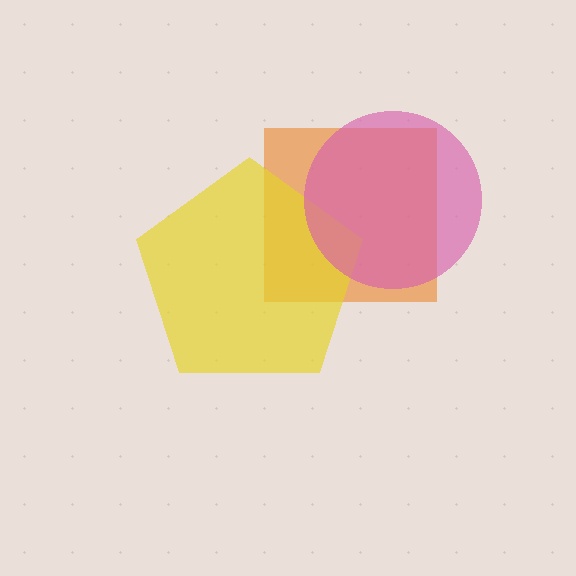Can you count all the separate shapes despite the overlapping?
Yes, there are 3 separate shapes.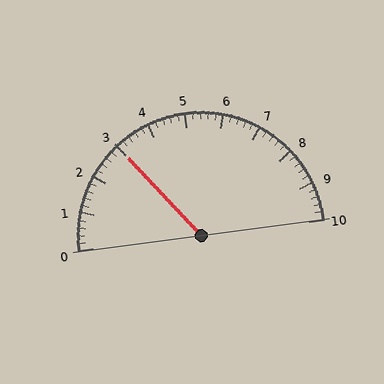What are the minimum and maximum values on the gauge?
The gauge ranges from 0 to 10.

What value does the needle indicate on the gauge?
The needle indicates approximately 3.0.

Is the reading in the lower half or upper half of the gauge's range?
The reading is in the lower half of the range (0 to 10).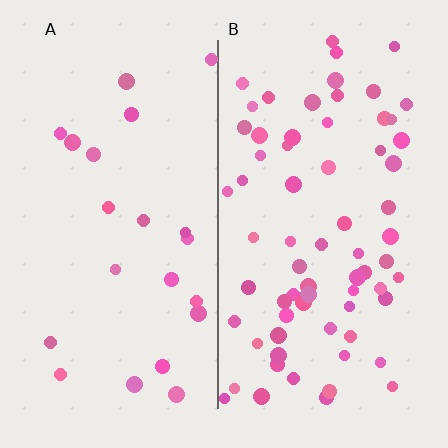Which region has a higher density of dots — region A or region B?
B (the right).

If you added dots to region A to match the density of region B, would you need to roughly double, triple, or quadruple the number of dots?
Approximately triple.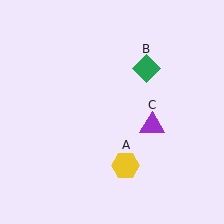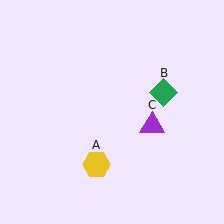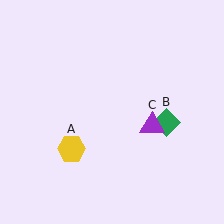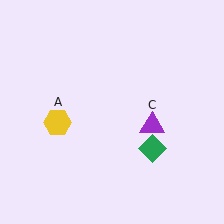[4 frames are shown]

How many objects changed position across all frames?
2 objects changed position: yellow hexagon (object A), green diamond (object B).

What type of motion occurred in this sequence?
The yellow hexagon (object A), green diamond (object B) rotated clockwise around the center of the scene.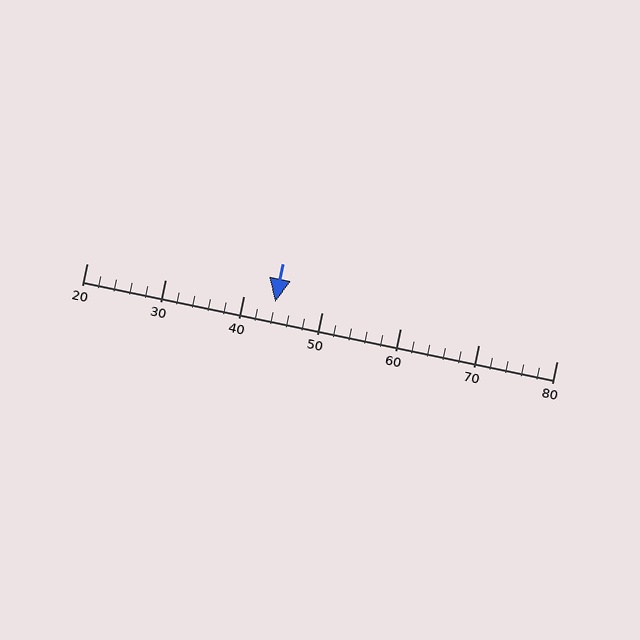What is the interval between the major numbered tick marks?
The major tick marks are spaced 10 units apart.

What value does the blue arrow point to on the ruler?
The blue arrow points to approximately 44.